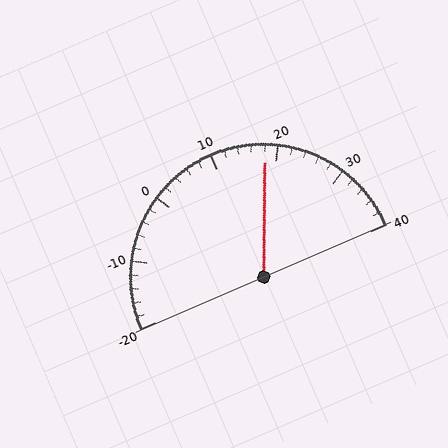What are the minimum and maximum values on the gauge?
The gauge ranges from -20 to 40.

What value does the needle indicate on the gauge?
The needle indicates approximately 18.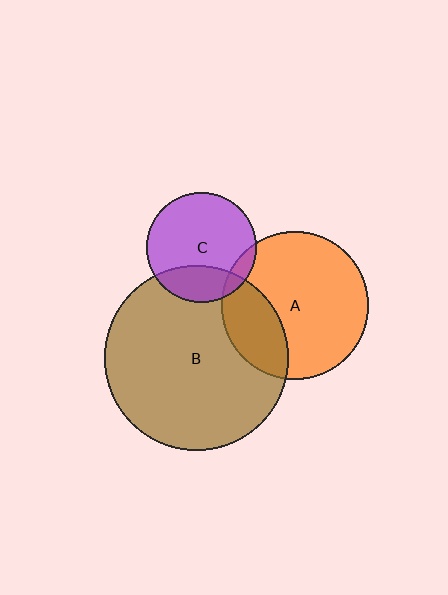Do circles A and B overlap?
Yes.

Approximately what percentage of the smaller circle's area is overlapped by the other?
Approximately 25%.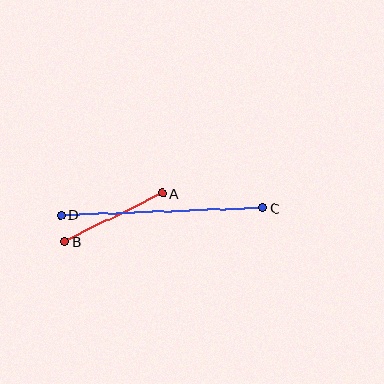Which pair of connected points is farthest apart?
Points C and D are farthest apart.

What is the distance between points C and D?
The distance is approximately 202 pixels.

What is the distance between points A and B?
The distance is approximately 109 pixels.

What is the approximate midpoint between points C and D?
The midpoint is at approximately (162, 211) pixels.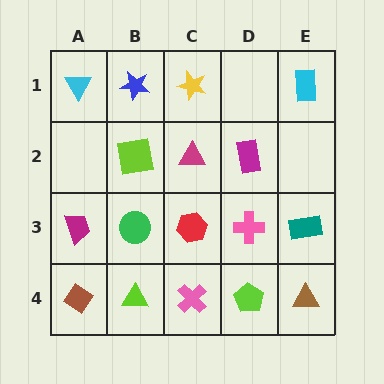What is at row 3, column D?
A pink cross.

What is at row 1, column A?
A cyan triangle.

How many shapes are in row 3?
5 shapes.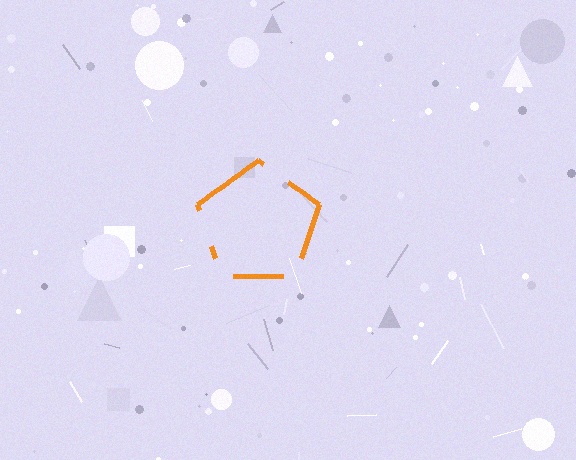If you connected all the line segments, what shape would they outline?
They would outline a pentagon.